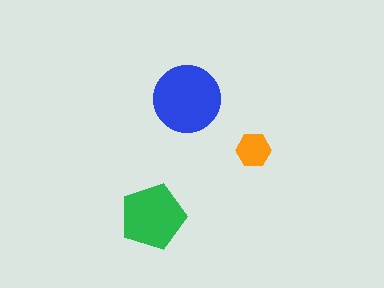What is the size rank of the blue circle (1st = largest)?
1st.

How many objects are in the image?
There are 3 objects in the image.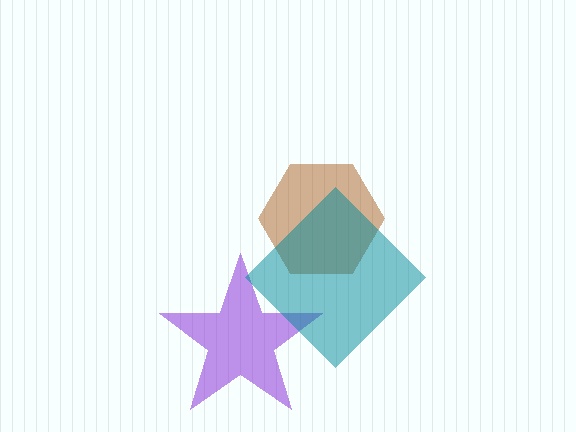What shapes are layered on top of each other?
The layered shapes are: a brown hexagon, a purple star, a teal diamond.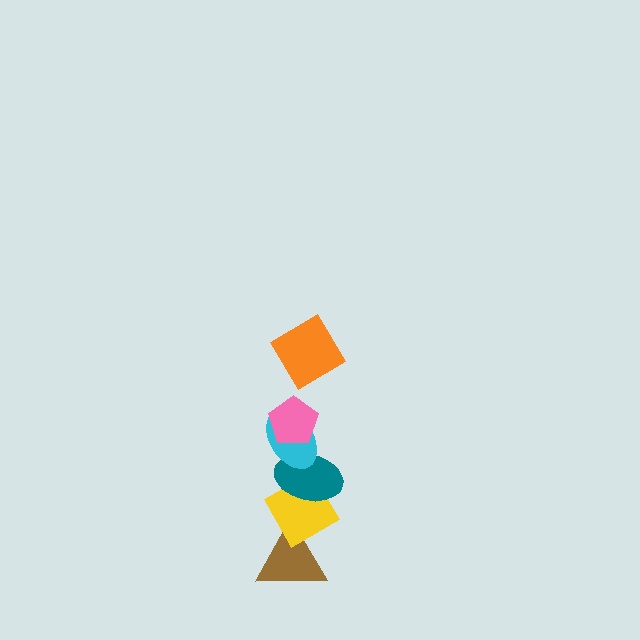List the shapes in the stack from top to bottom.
From top to bottom: the orange diamond, the pink pentagon, the cyan ellipse, the teal ellipse, the yellow diamond, the brown triangle.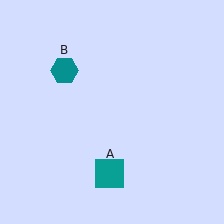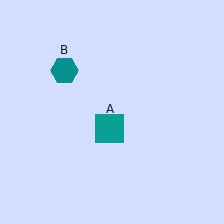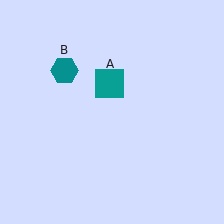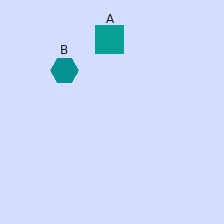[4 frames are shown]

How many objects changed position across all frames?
1 object changed position: teal square (object A).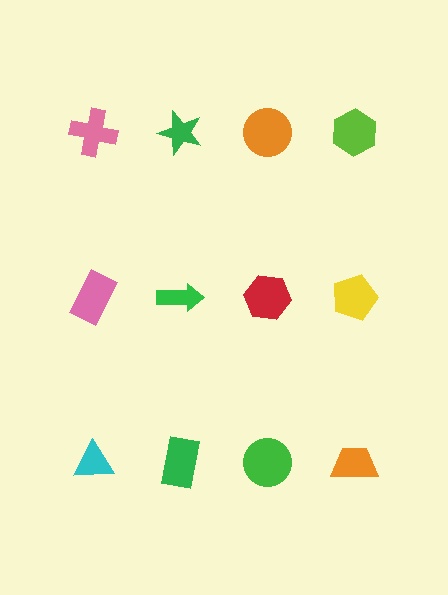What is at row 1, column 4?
A lime hexagon.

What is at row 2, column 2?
A green arrow.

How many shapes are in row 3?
4 shapes.